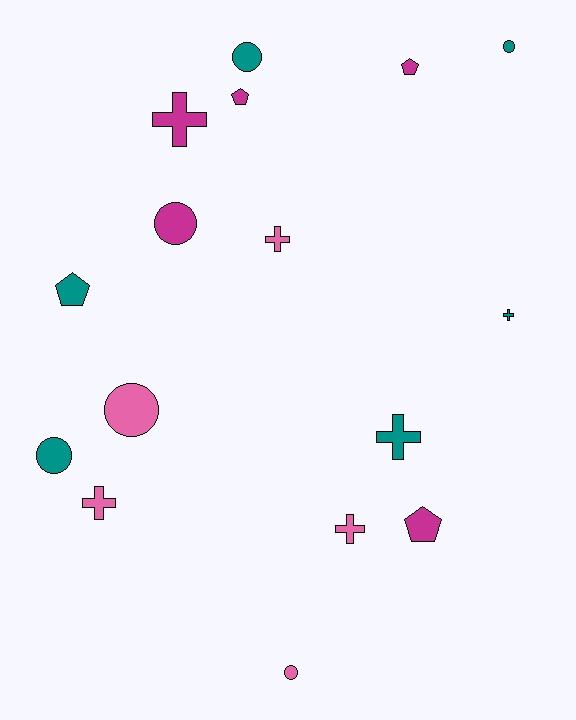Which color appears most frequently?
Teal, with 6 objects.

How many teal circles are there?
There are 3 teal circles.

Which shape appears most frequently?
Cross, with 6 objects.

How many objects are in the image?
There are 16 objects.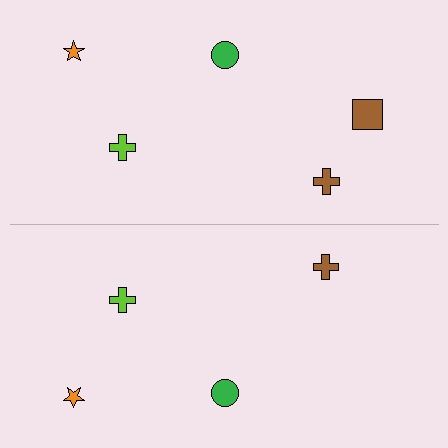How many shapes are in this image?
There are 9 shapes in this image.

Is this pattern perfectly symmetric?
No, the pattern is not perfectly symmetric. A brown square is missing from the bottom side.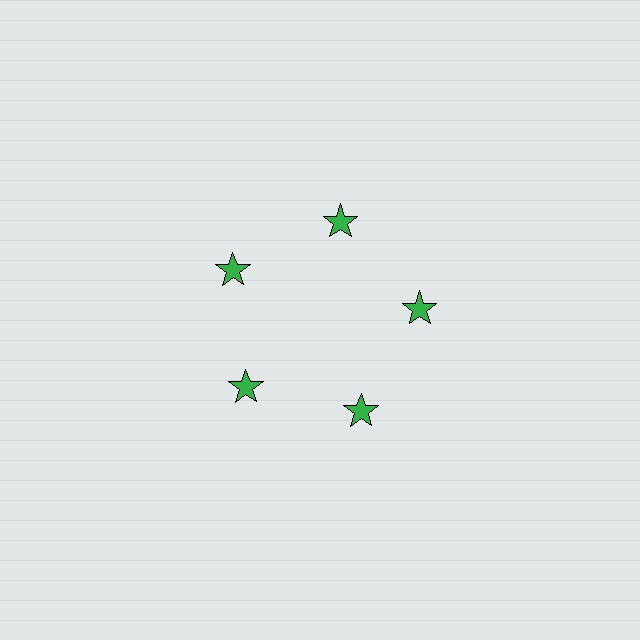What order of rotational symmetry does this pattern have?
This pattern has 5-fold rotational symmetry.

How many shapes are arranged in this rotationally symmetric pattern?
There are 5 shapes, arranged in 5 groups of 1.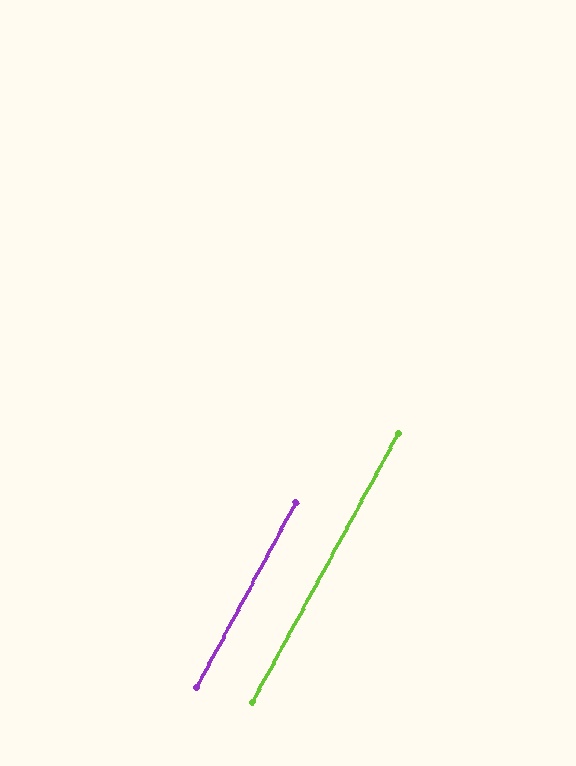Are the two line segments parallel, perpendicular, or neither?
Parallel — their directions differ by only 0.2°.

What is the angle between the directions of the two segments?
Approximately 0 degrees.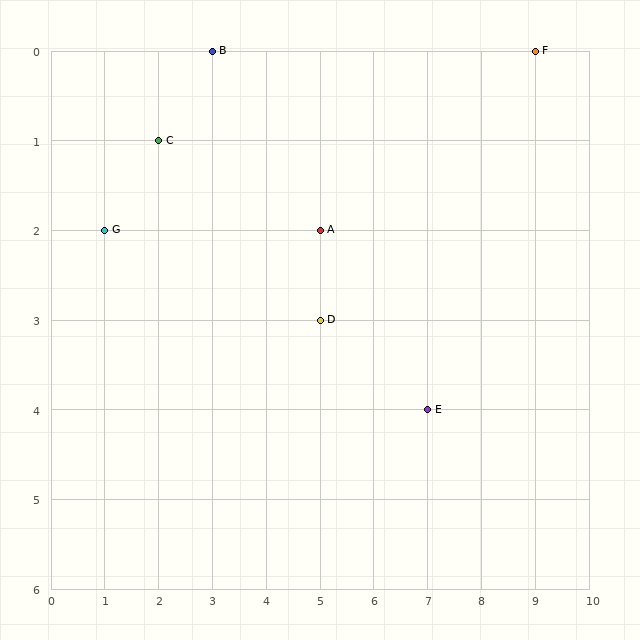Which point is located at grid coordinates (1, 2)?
Point G is at (1, 2).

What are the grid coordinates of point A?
Point A is at grid coordinates (5, 2).